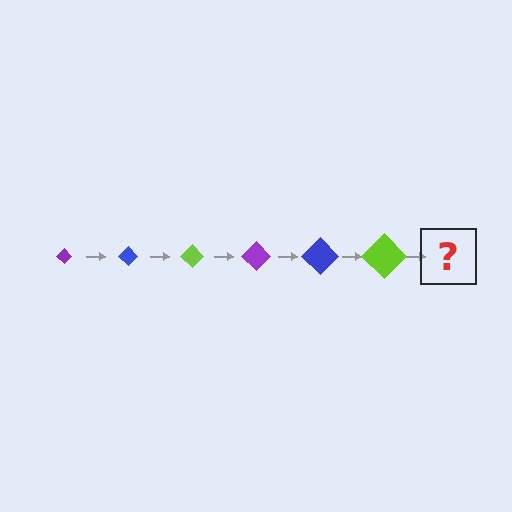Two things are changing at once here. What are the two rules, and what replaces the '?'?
The two rules are that the diamond grows larger each step and the color cycles through purple, blue, and lime. The '?' should be a purple diamond, larger than the previous one.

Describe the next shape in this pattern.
It should be a purple diamond, larger than the previous one.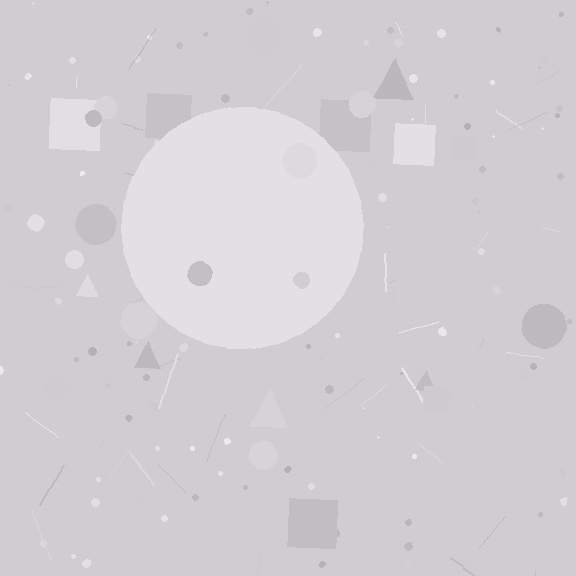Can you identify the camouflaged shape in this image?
The camouflaged shape is a circle.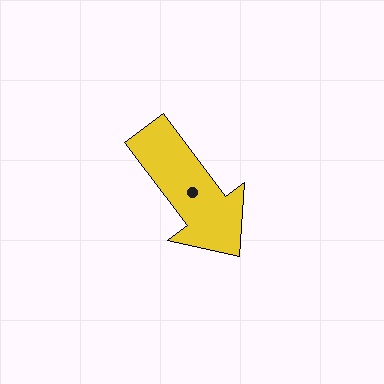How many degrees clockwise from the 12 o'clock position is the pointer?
Approximately 143 degrees.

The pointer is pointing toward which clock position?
Roughly 5 o'clock.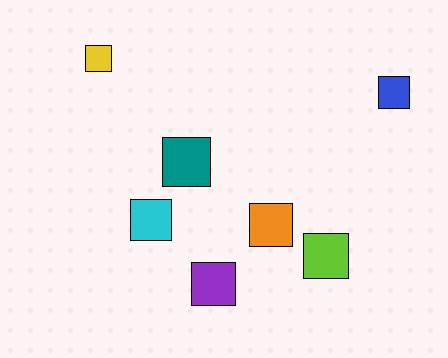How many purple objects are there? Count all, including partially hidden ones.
There is 1 purple object.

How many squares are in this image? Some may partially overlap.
There are 7 squares.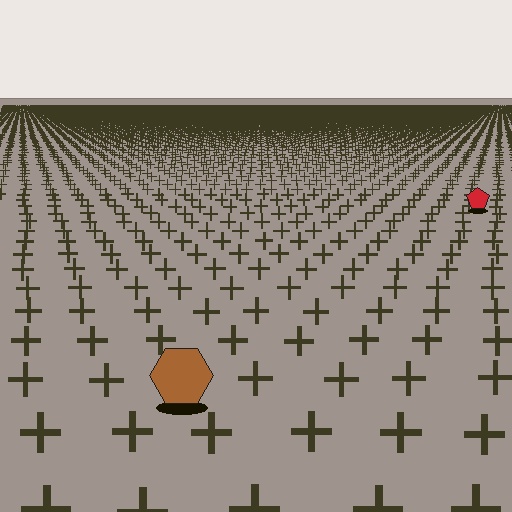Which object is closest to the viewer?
The brown hexagon is closest. The texture marks near it are larger and more spread out.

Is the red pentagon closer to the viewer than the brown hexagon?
No. The brown hexagon is closer — you can tell from the texture gradient: the ground texture is coarser near it.